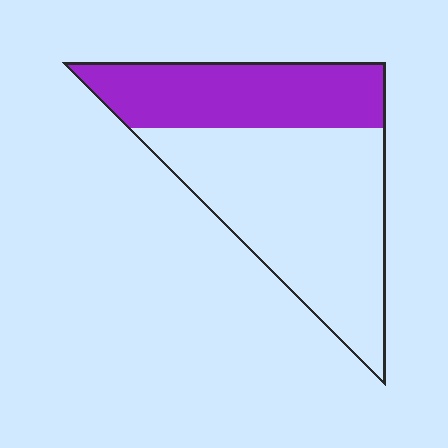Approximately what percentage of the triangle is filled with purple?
Approximately 35%.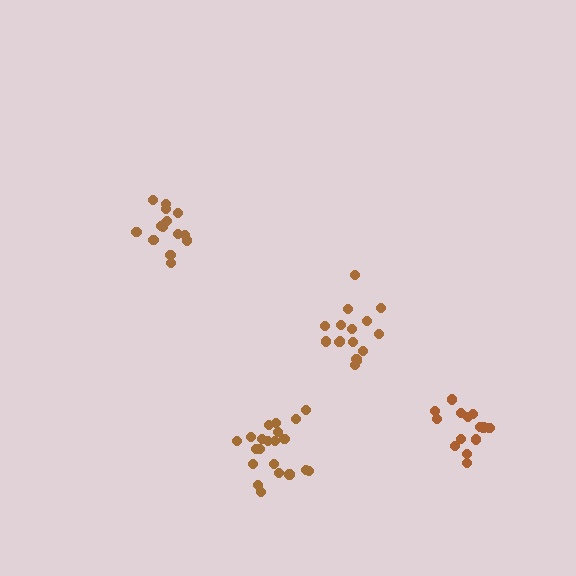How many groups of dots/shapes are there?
There are 4 groups.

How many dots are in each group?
Group 1: 15 dots, Group 2: 15 dots, Group 3: 17 dots, Group 4: 21 dots (68 total).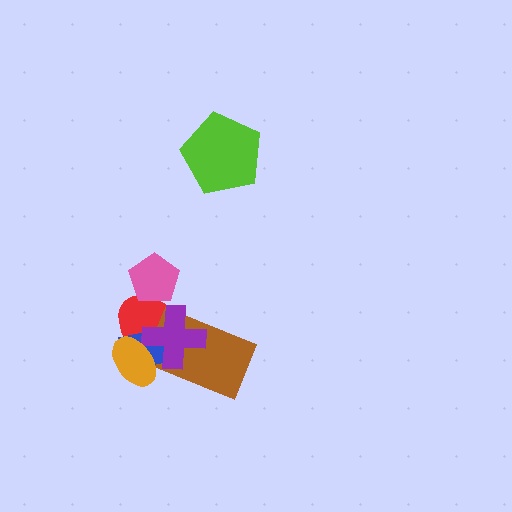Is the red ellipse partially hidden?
Yes, it is partially covered by another shape.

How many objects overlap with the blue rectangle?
4 objects overlap with the blue rectangle.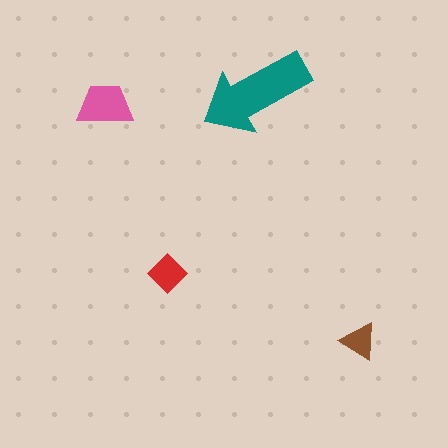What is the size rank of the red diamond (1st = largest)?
3rd.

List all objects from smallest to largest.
The brown triangle, the red diamond, the pink trapezoid, the teal arrow.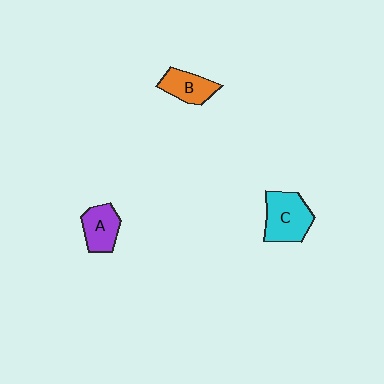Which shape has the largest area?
Shape C (cyan).